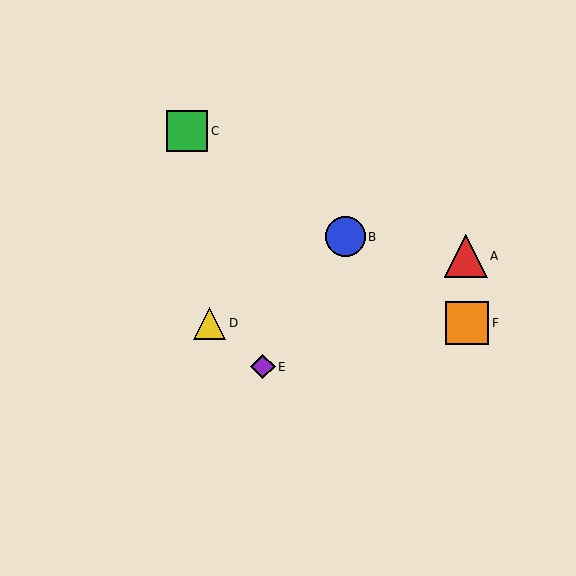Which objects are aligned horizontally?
Objects D, F are aligned horizontally.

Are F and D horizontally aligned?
Yes, both are at y≈323.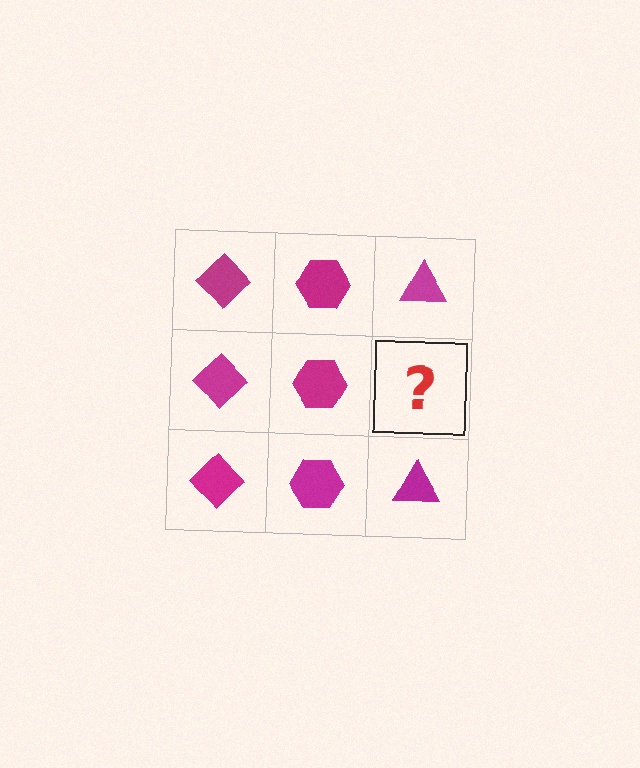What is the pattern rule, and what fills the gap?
The rule is that each column has a consistent shape. The gap should be filled with a magenta triangle.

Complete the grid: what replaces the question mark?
The question mark should be replaced with a magenta triangle.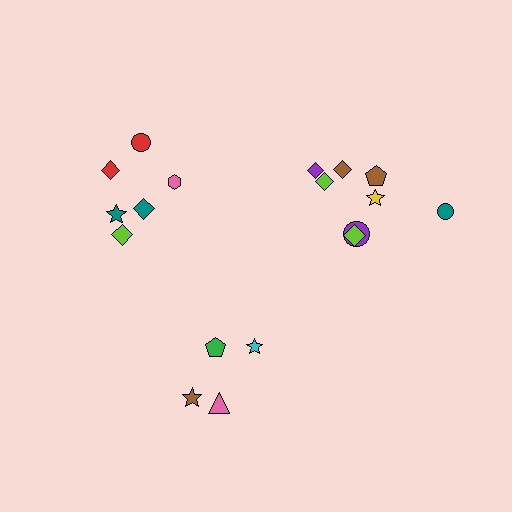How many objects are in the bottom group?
There are 4 objects.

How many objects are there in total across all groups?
There are 18 objects.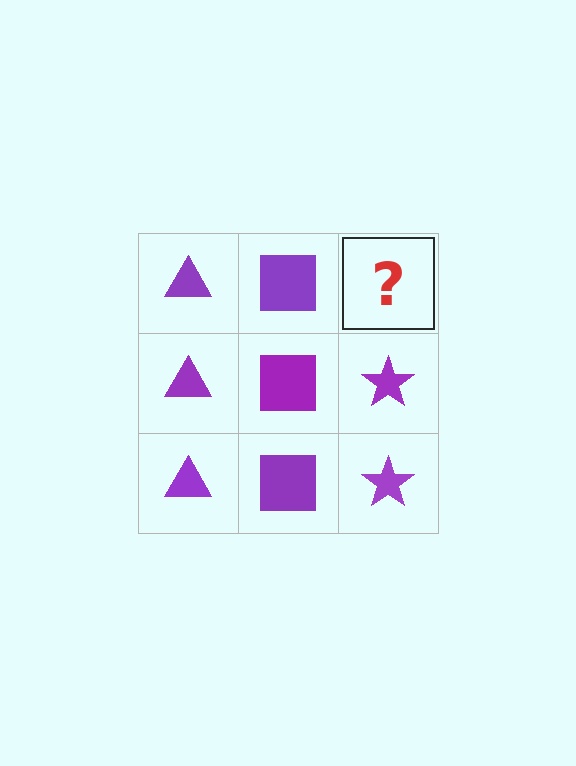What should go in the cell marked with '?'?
The missing cell should contain a purple star.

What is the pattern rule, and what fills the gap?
The rule is that each column has a consistent shape. The gap should be filled with a purple star.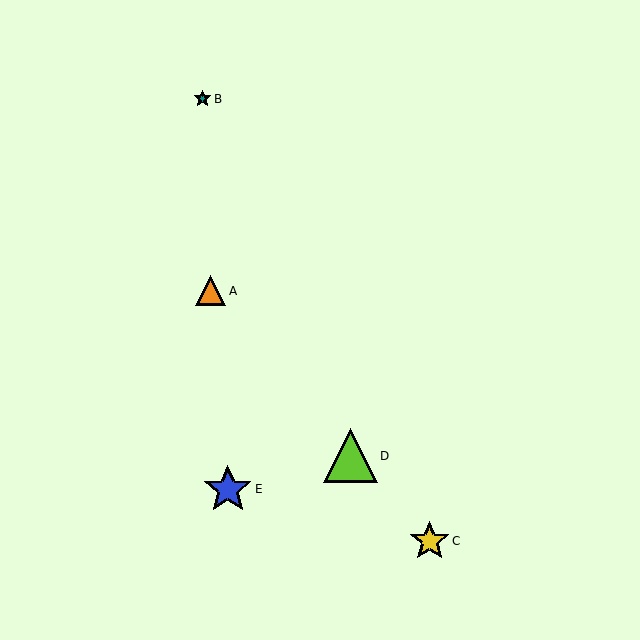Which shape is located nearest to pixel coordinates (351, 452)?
The lime triangle (labeled D) at (350, 456) is nearest to that location.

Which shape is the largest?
The lime triangle (labeled D) is the largest.